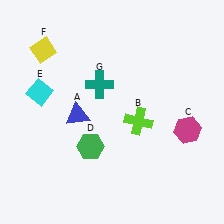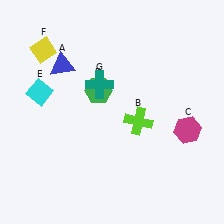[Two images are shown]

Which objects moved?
The objects that moved are: the blue triangle (A), the green hexagon (D).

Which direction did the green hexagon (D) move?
The green hexagon (D) moved up.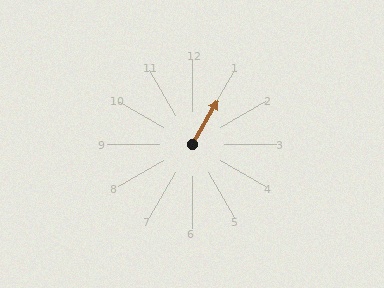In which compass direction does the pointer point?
Northeast.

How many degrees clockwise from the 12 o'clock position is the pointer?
Approximately 30 degrees.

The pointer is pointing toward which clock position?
Roughly 1 o'clock.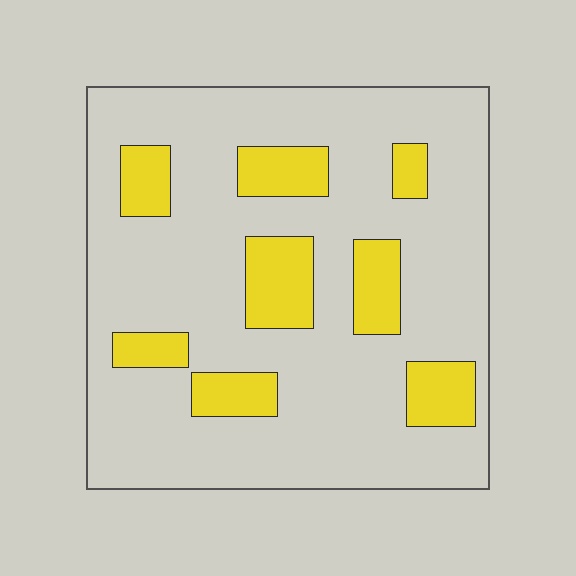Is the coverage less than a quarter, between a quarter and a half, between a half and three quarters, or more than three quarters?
Less than a quarter.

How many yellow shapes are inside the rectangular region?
8.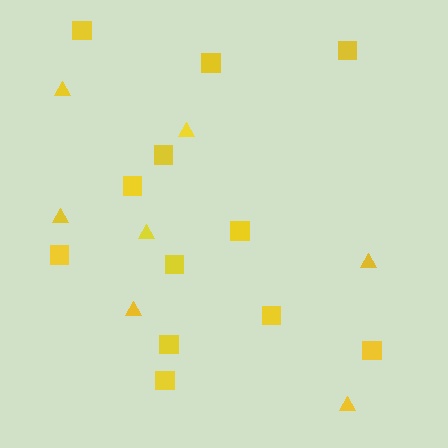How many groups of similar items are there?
There are 2 groups: one group of squares (12) and one group of triangles (7).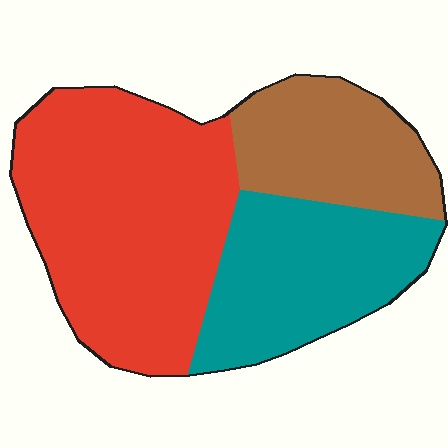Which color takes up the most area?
Red, at roughly 50%.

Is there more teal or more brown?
Teal.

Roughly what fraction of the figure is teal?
Teal covers about 30% of the figure.